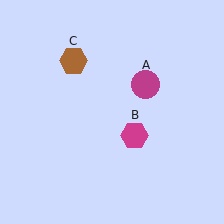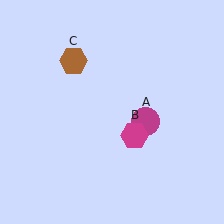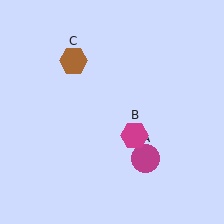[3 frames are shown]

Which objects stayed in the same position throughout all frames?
Magenta hexagon (object B) and brown hexagon (object C) remained stationary.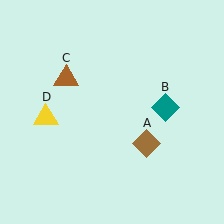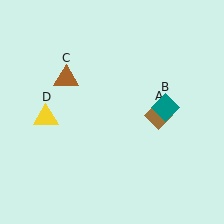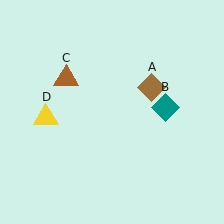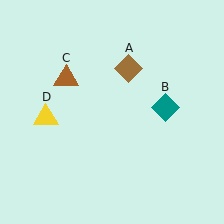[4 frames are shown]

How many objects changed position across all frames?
1 object changed position: brown diamond (object A).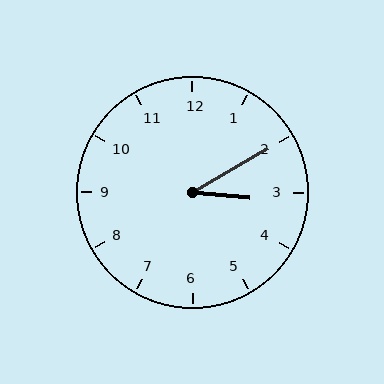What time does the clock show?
3:10.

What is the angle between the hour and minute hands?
Approximately 35 degrees.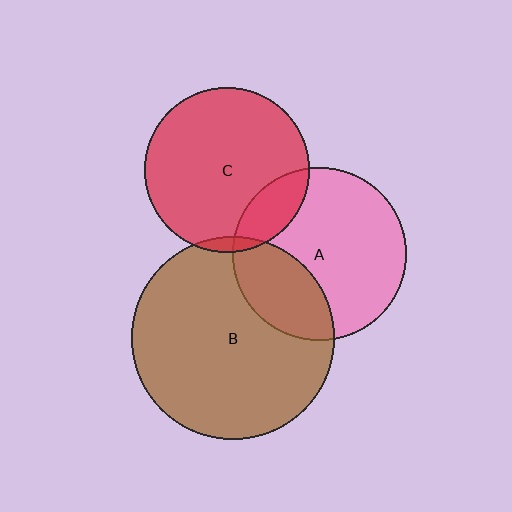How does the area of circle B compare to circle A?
Approximately 1.4 times.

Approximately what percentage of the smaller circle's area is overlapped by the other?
Approximately 30%.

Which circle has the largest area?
Circle B (brown).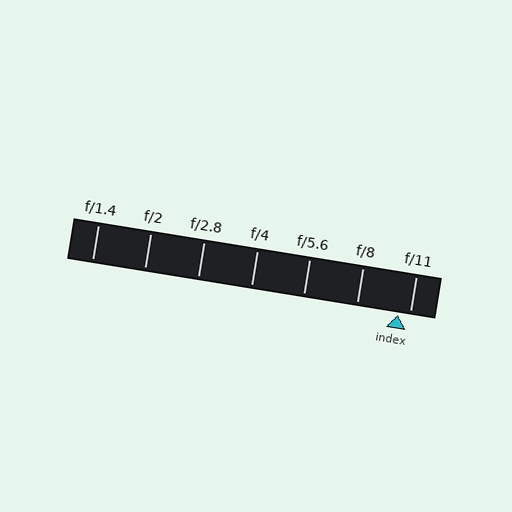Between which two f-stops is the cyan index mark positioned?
The index mark is between f/8 and f/11.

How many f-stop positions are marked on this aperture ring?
There are 7 f-stop positions marked.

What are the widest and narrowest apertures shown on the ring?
The widest aperture shown is f/1.4 and the narrowest is f/11.